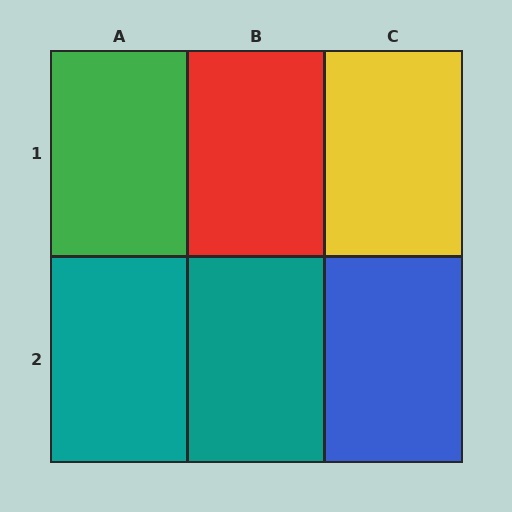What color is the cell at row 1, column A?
Green.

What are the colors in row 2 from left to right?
Teal, teal, blue.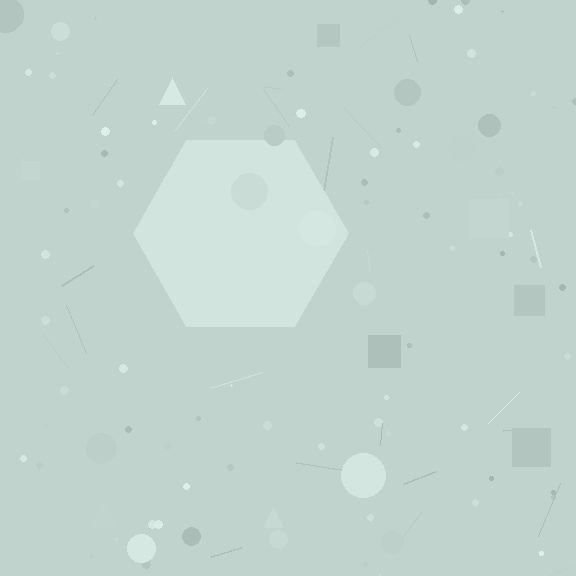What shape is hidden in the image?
A hexagon is hidden in the image.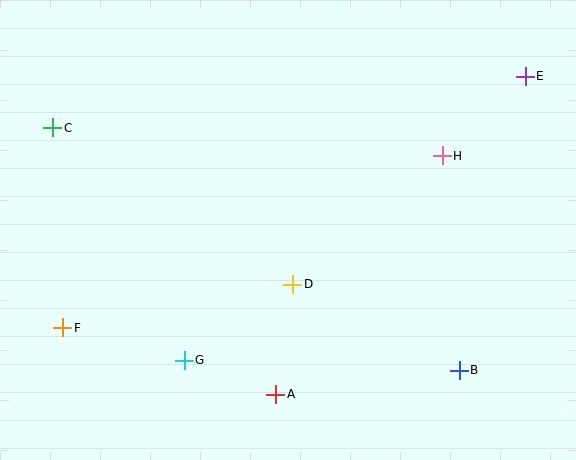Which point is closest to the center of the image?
Point D at (292, 284) is closest to the center.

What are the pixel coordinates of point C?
Point C is at (53, 128).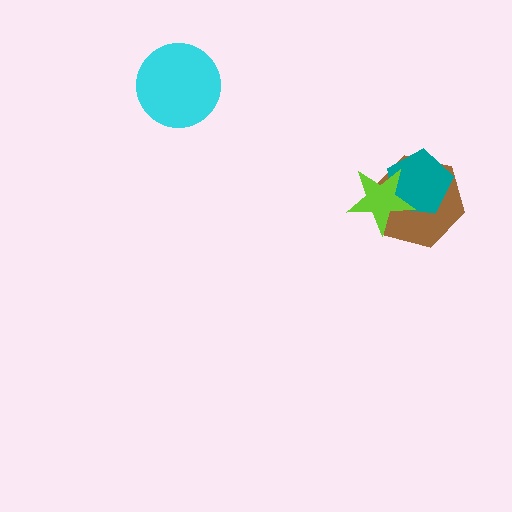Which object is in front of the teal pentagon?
The lime star is in front of the teal pentagon.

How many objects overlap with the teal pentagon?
2 objects overlap with the teal pentagon.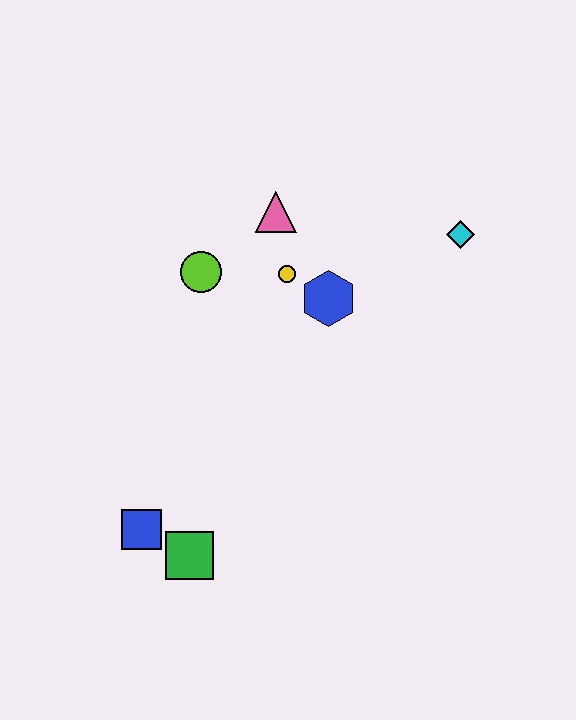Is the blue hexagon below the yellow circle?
Yes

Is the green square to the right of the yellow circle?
No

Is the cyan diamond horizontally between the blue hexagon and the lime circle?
No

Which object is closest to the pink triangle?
The yellow circle is closest to the pink triangle.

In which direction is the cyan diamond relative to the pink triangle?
The cyan diamond is to the right of the pink triangle.